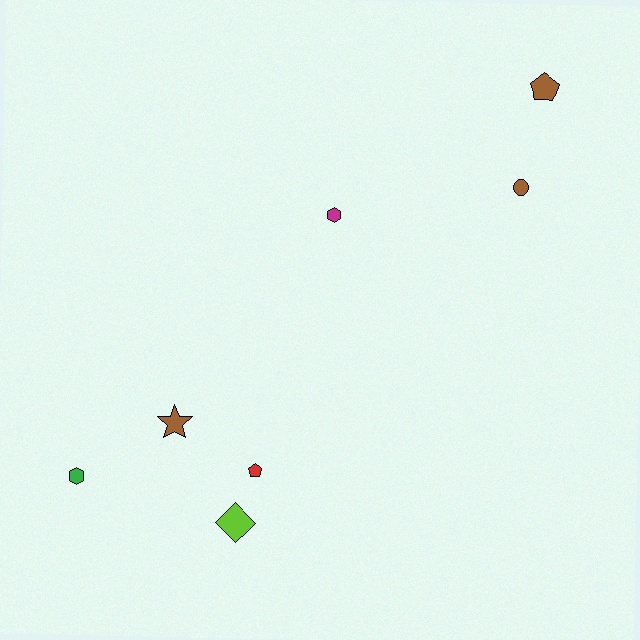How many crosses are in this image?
There are no crosses.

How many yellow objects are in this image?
There are no yellow objects.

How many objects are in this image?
There are 7 objects.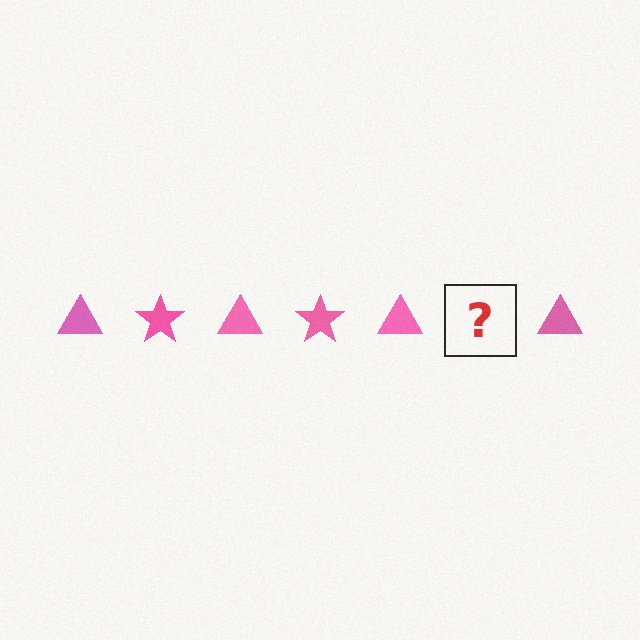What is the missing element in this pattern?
The missing element is a pink star.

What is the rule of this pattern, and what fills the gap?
The rule is that the pattern cycles through triangle, star shapes in pink. The gap should be filled with a pink star.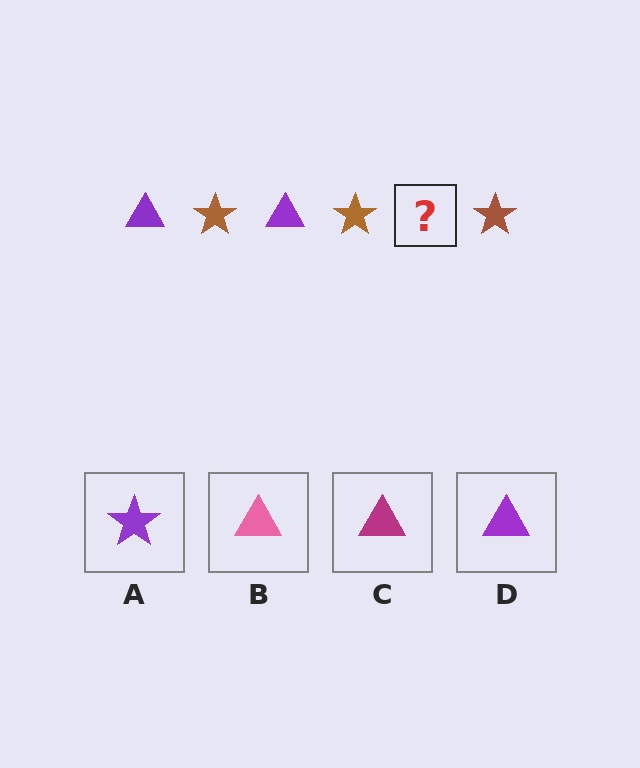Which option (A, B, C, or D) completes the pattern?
D.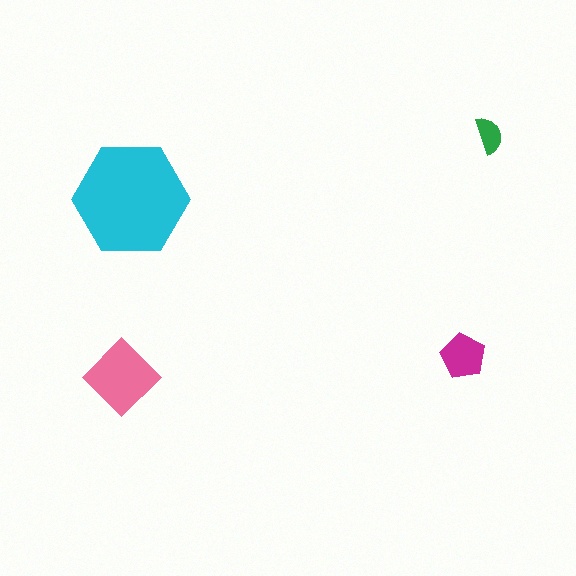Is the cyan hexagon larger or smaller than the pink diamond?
Larger.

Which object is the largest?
The cyan hexagon.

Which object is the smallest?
The green semicircle.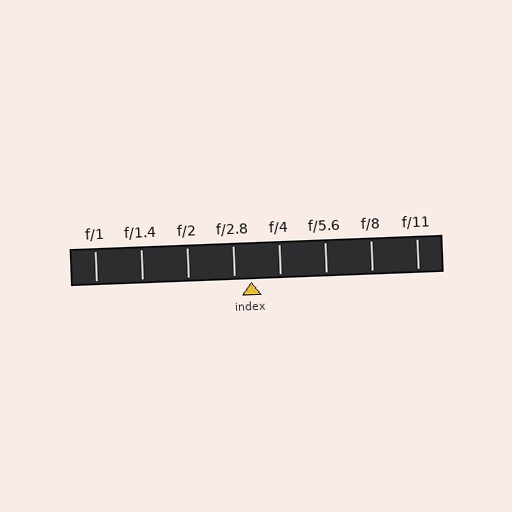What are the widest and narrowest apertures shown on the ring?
The widest aperture shown is f/1 and the narrowest is f/11.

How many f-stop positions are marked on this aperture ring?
There are 8 f-stop positions marked.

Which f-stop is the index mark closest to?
The index mark is closest to f/2.8.